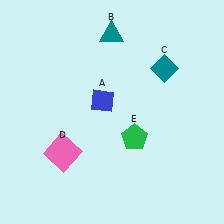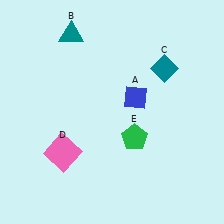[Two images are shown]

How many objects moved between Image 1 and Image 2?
2 objects moved between the two images.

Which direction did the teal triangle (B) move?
The teal triangle (B) moved left.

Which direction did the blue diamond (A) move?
The blue diamond (A) moved right.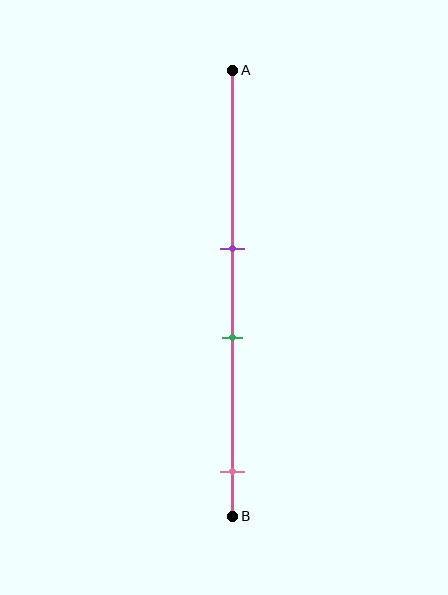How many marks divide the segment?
There are 3 marks dividing the segment.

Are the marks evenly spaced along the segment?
No, the marks are not evenly spaced.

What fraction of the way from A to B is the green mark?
The green mark is approximately 60% (0.6) of the way from A to B.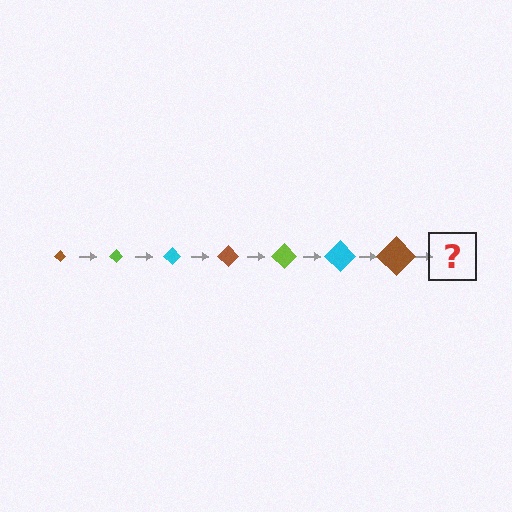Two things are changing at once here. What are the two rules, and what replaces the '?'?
The two rules are that the diamond grows larger each step and the color cycles through brown, lime, and cyan. The '?' should be a lime diamond, larger than the previous one.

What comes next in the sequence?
The next element should be a lime diamond, larger than the previous one.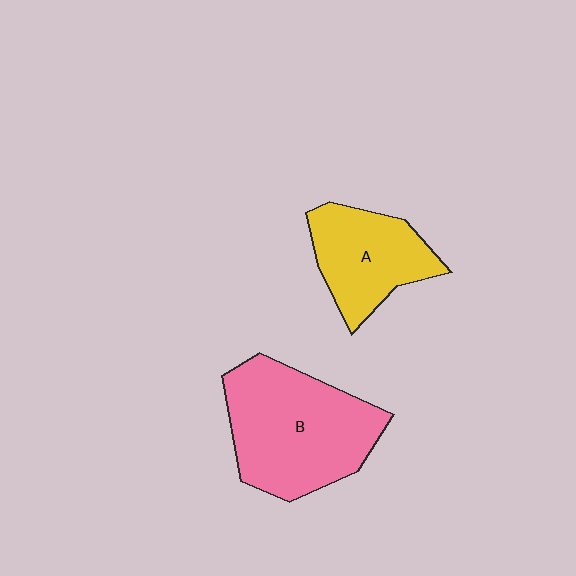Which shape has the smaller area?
Shape A (yellow).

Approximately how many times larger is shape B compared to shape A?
Approximately 1.6 times.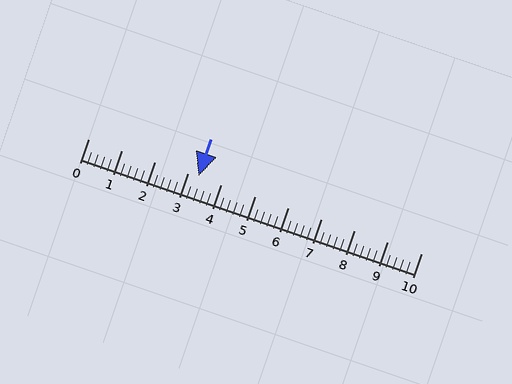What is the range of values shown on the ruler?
The ruler shows values from 0 to 10.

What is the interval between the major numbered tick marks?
The major tick marks are spaced 1 units apart.